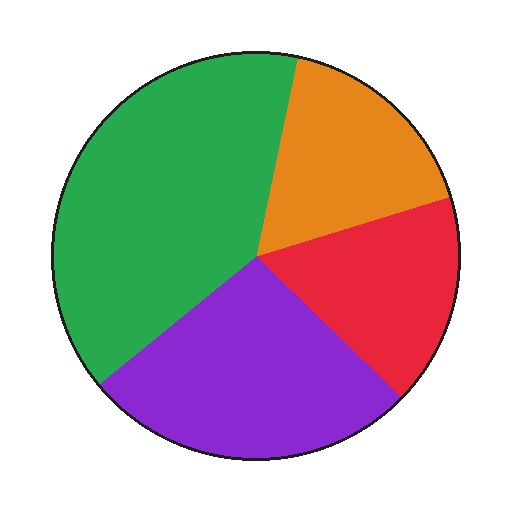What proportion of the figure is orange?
Orange covers roughly 15% of the figure.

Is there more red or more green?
Green.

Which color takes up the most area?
Green, at roughly 40%.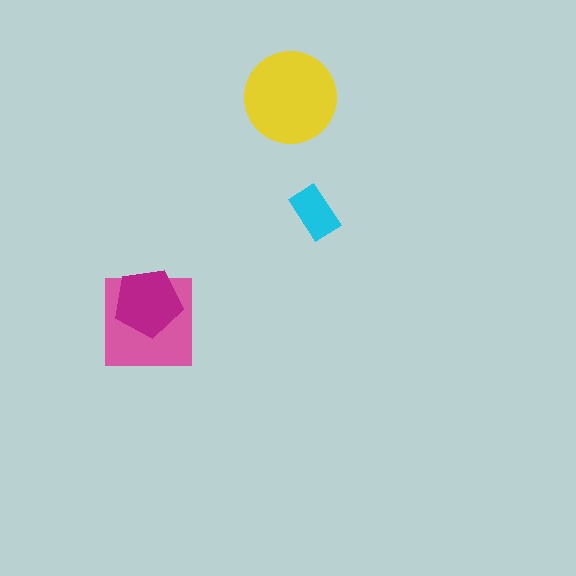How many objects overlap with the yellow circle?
0 objects overlap with the yellow circle.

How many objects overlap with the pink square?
1 object overlaps with the pink square.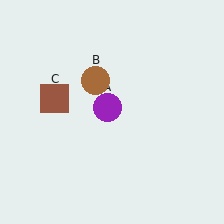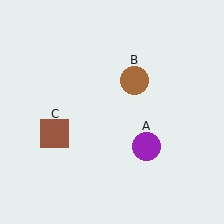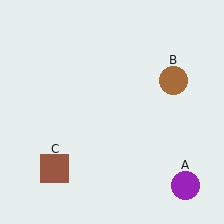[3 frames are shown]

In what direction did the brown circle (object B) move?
The brown circle (object B) moved right.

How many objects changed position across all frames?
3 objects changed position: purple circle (object A), brown circle (object B), brown square (object C).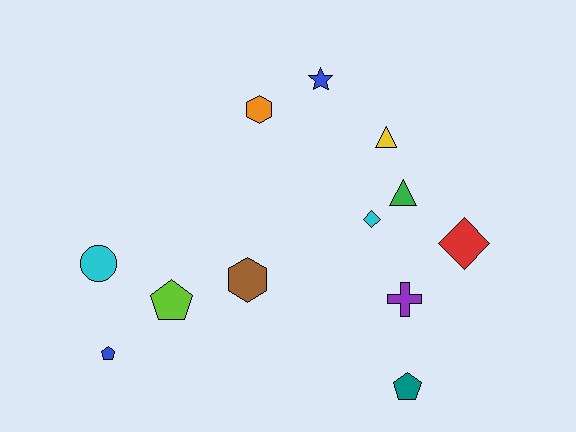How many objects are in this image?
There are 12 objects.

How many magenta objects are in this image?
There are no magenta objects.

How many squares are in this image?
There are no squares.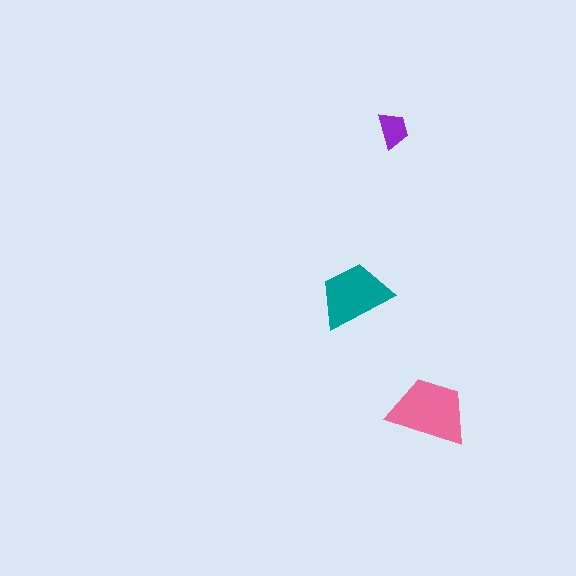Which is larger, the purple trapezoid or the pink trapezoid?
The pink one.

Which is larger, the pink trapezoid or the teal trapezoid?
The pink one.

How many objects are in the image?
There are 3 objects in the image.